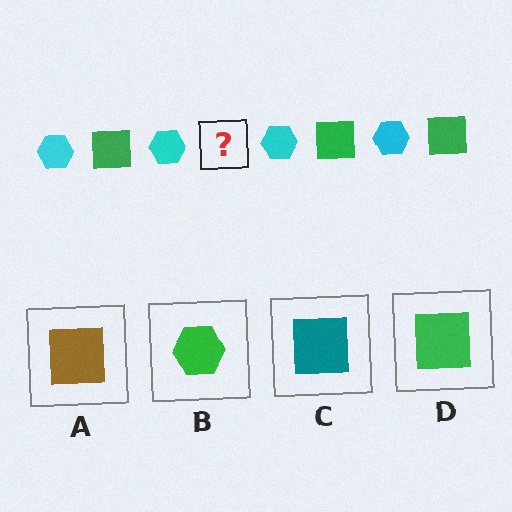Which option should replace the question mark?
Option D.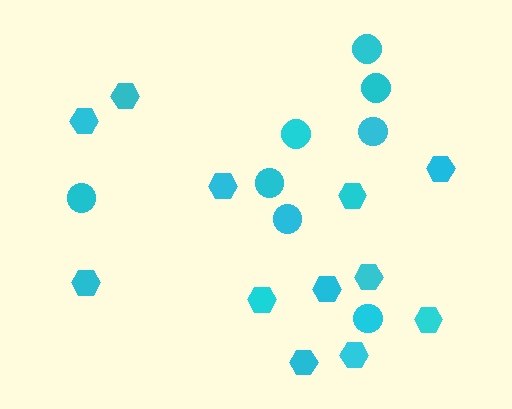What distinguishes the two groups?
There are 2 groups: one group of circles (8) and one group of hexagons (12).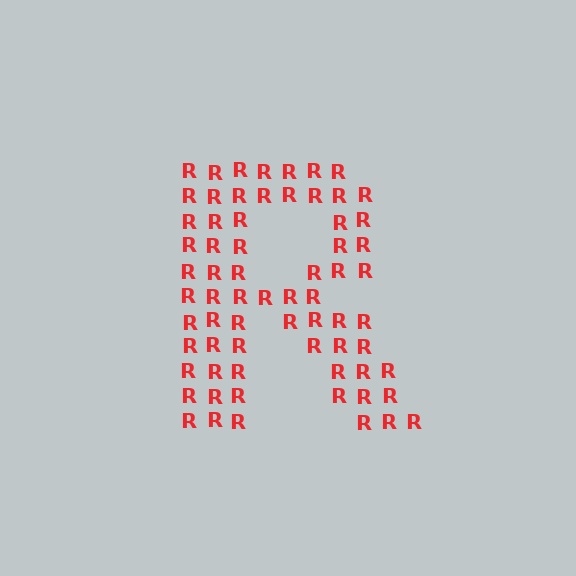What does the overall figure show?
The overall figure shows the letter R.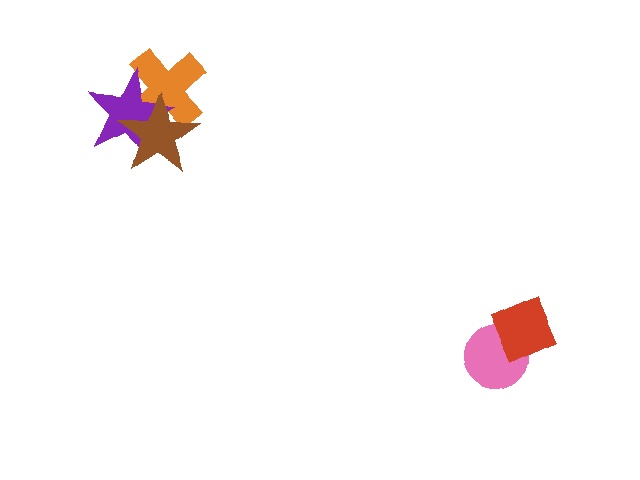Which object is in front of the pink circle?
The red diamond is in front of the pink circle.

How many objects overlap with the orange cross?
2 objects overlap with the orange cross.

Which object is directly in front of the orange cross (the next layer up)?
The purple star is directly in front of the orange cross.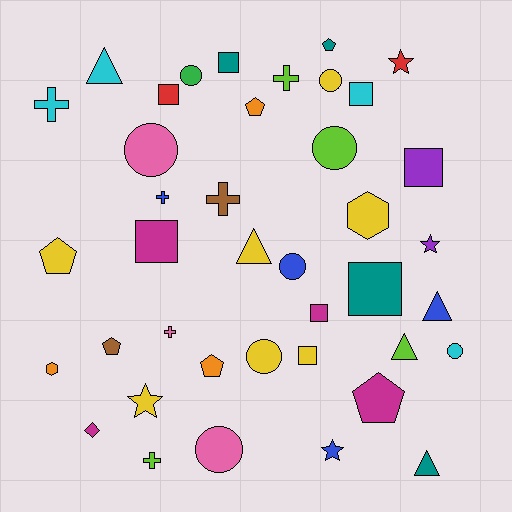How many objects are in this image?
There are 40 objects.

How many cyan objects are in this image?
There are 4 cyan objects.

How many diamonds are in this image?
There is 1 diamond.